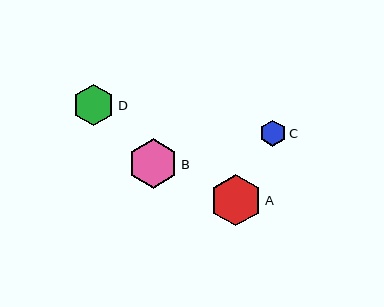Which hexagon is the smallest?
Hexagon C is the smallest with a size of approximately 26 pixels.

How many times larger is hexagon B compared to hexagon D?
Hexagon B is approximately 1.2 times the size of hexagon D.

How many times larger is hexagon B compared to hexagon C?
Hexagon B is approximately 1.9 times the size of hexagon C.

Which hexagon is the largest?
Hexagon A is the largest with a size of approximately 52 pixels.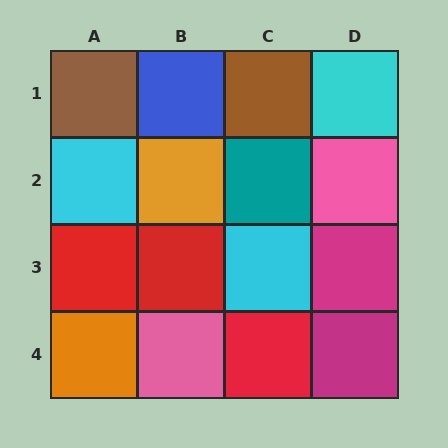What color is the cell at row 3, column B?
Red.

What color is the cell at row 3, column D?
Magenta.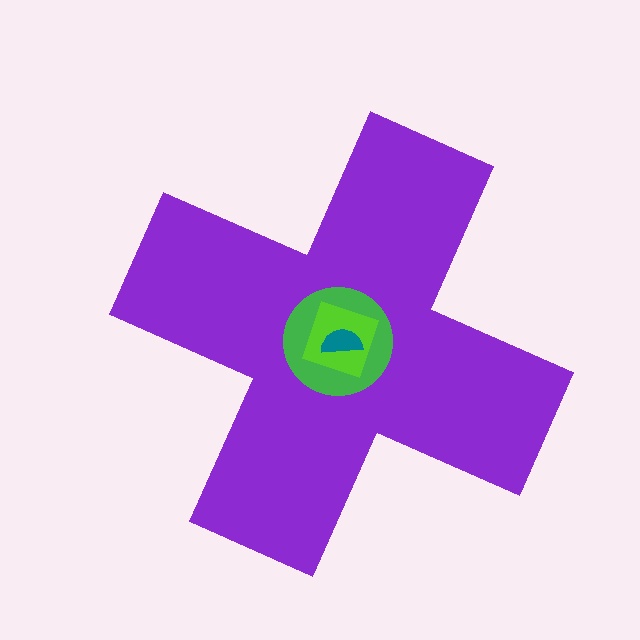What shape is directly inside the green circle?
The lime diamond.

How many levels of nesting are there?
4.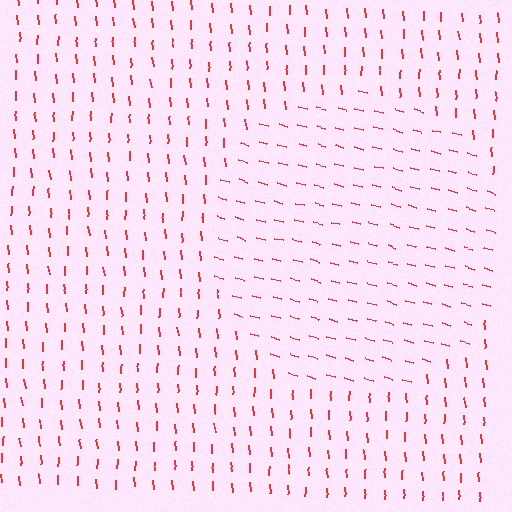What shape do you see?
I see a circle.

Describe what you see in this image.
The image is filled with small red line segments. A circle region in the image has lines oriented differently from the surrounding lines, creating a visible texture boundary.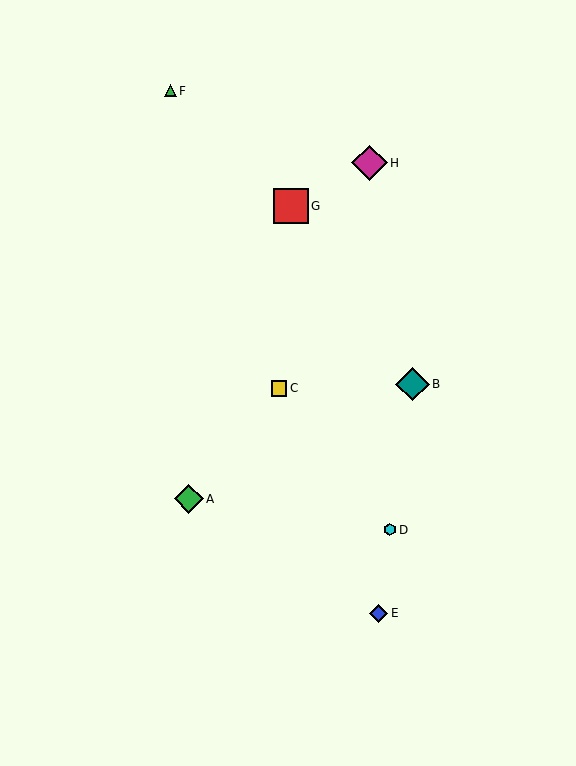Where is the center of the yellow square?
The center of the yellow square is at (279, 388).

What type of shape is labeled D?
Shape D is a cyan hexagon.